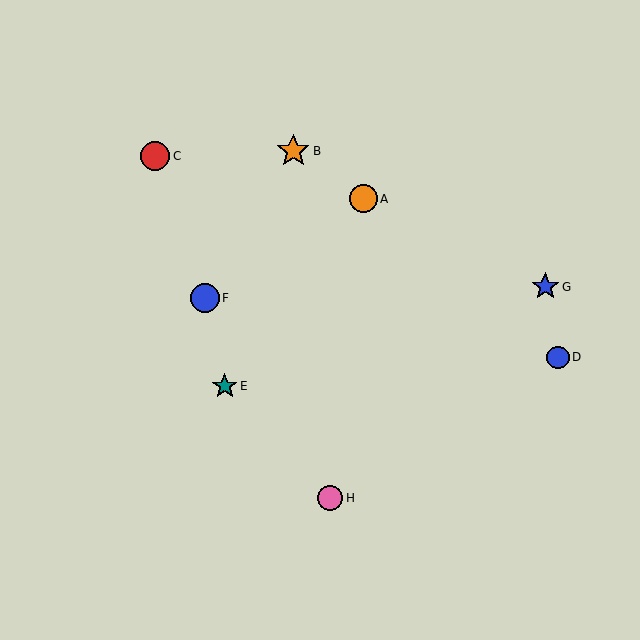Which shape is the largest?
The orange star (labeled B) is the largest.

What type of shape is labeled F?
Shape F is a blue circle.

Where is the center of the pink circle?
The center of the pink circle is at (330, 498).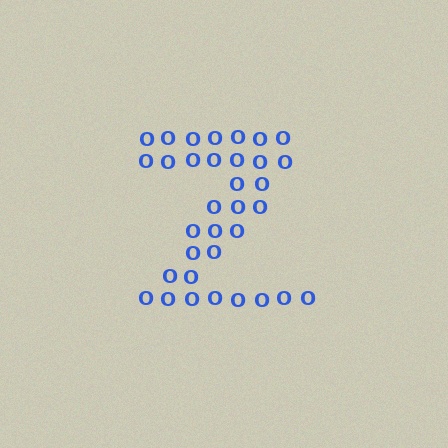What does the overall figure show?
The overall figure shows the letter Z.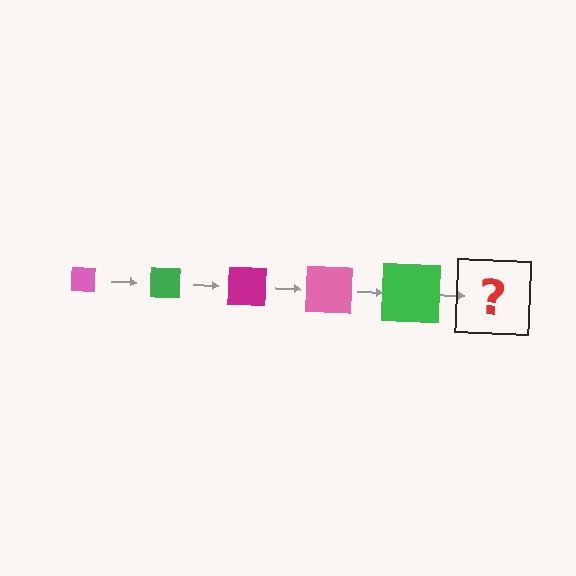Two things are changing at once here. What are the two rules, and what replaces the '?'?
The two rules are that the square grows larger each step and the color cycles through pink, green, and magenta. The '?' should be a magenta square, larger than the previous one.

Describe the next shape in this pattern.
It should be a magenta square, larger than the previous one.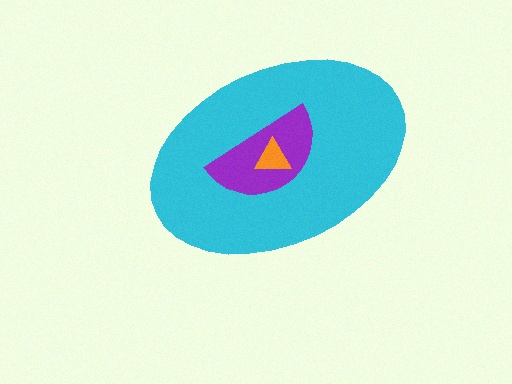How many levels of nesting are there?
3.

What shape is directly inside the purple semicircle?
The orange triangle.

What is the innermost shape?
The orange triangle.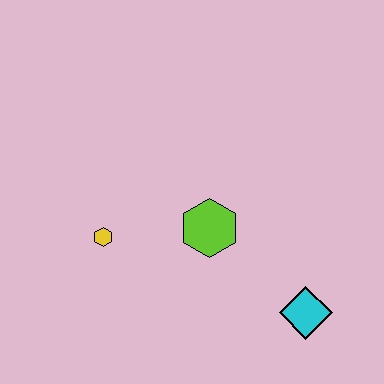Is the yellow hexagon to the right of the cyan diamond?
No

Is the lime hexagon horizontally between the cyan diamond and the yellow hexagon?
Yes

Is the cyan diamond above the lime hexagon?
No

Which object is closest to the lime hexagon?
The yellow hexagon is closest to the lime hexagon.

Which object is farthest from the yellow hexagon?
The cyan diamond is farthest from the yellow hexagon.